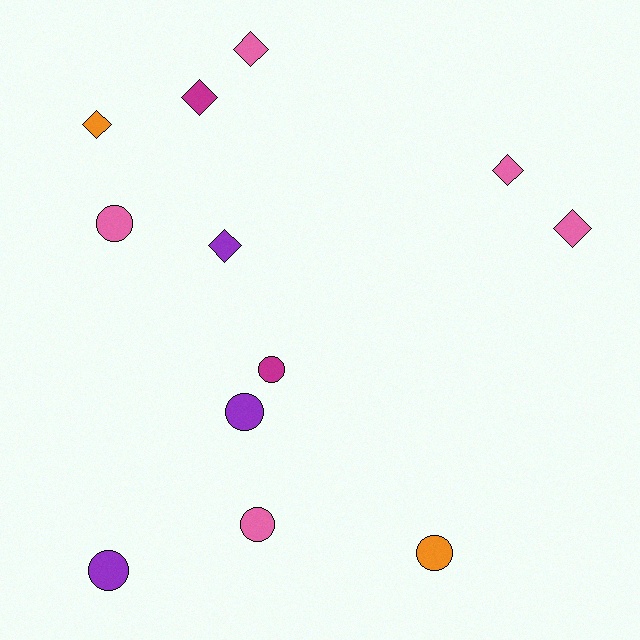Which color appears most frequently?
Pink, with 5 objects.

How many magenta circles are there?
There is 1 magenta circle.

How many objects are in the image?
There are 12 objects.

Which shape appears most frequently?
Diamond, with 6 objects.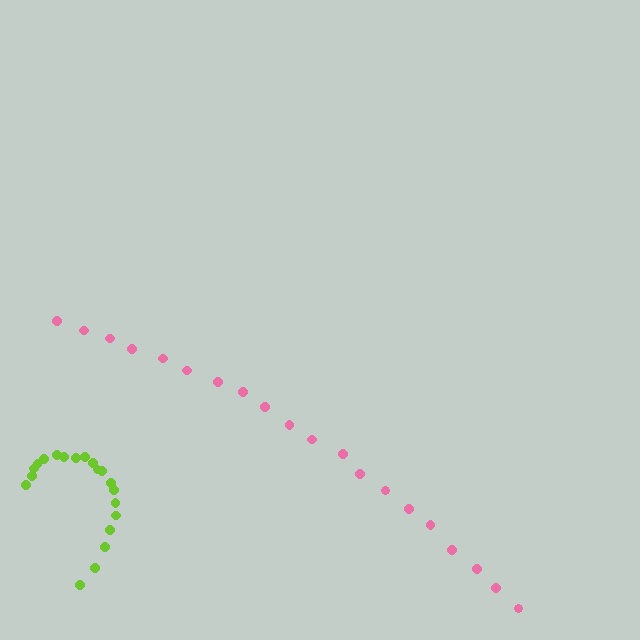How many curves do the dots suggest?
There are 2 distinct paths.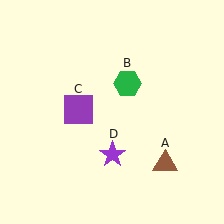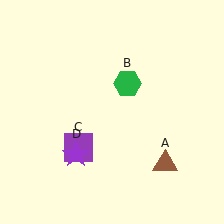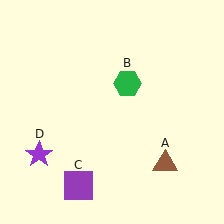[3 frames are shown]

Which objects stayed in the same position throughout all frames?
Brown triangle (object A) and green hexagon (object B) remained stationary.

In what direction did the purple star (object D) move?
The purple star (object D) moved left.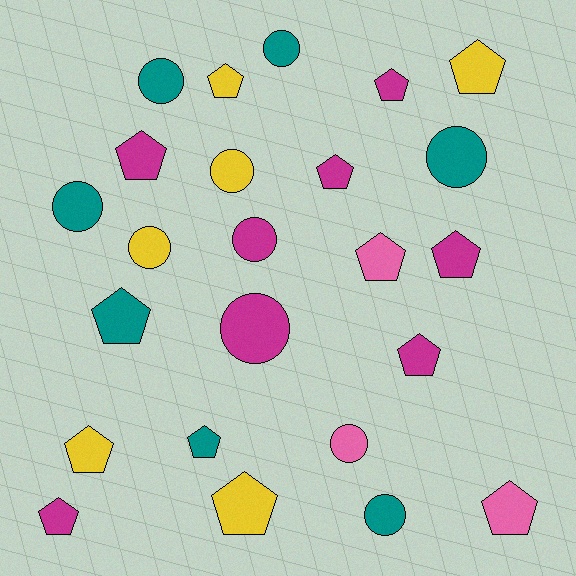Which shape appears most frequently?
Pentagon, with 14 objects.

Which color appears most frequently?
Magenta, with 8 objects.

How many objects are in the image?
There are 24 objects.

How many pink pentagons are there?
There are 2 pink pentagons.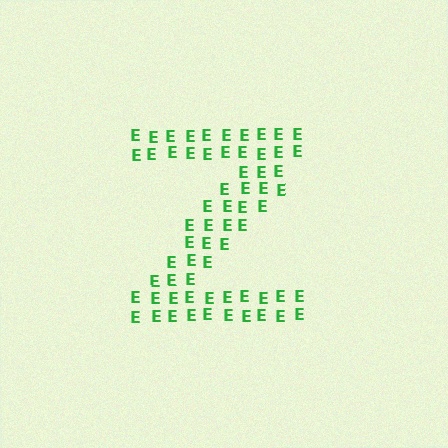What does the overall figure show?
The overall figure shows the letter Z.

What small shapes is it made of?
It is made of small letter E's.